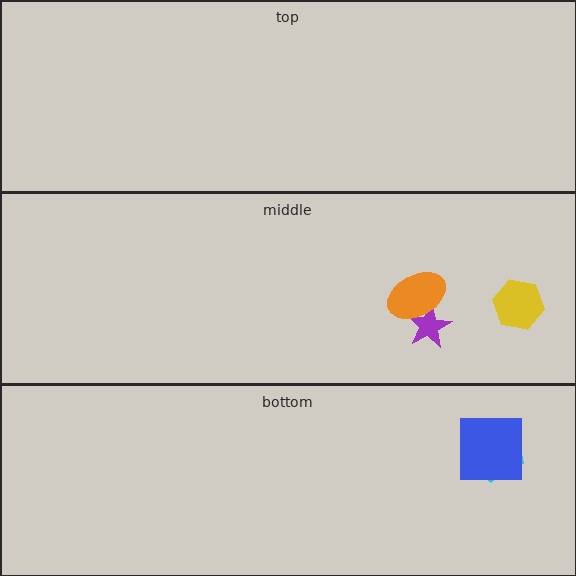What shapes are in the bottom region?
The cyan pentagon, the blue square.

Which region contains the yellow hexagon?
The middle region.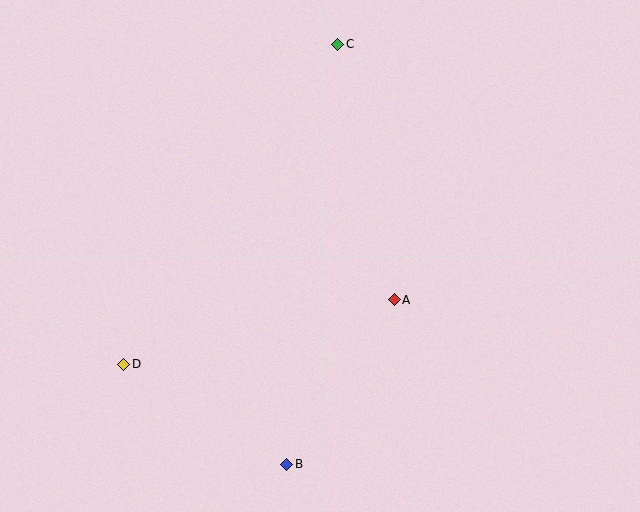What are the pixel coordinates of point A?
Point A is at (394, 300).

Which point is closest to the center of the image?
Point A at (394, 300) is closest to the center.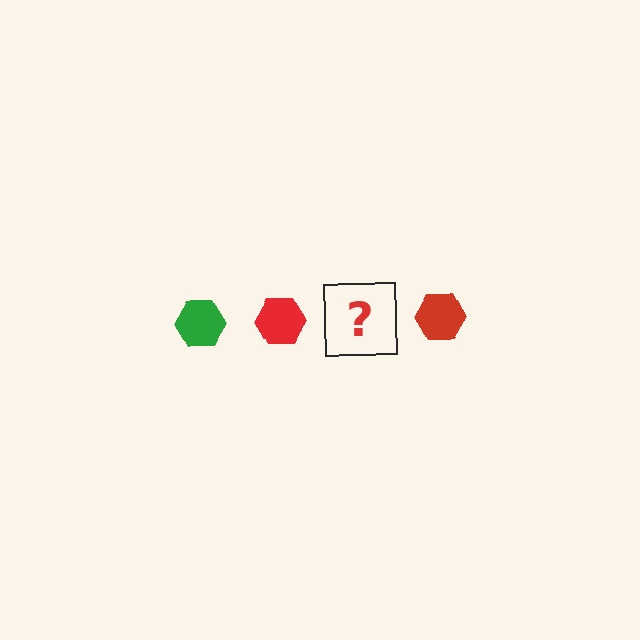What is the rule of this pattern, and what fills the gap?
The rule is that the pattern cycles through green, red hexagons. The gap should be filled with a green hexagon.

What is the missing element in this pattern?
The missing element is a green hexagon.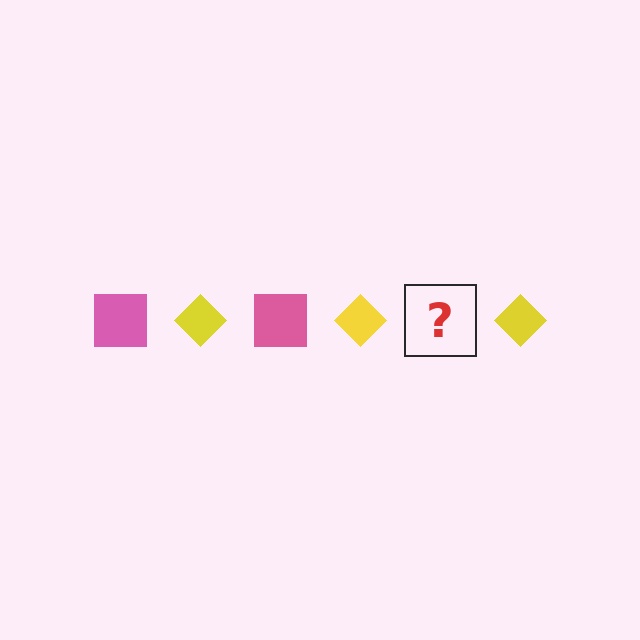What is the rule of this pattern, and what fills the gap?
The rule is that the pattern alternates between pink square and yellow diamond. The gap should be filled with a pink square.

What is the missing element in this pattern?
The missing element is a pink square.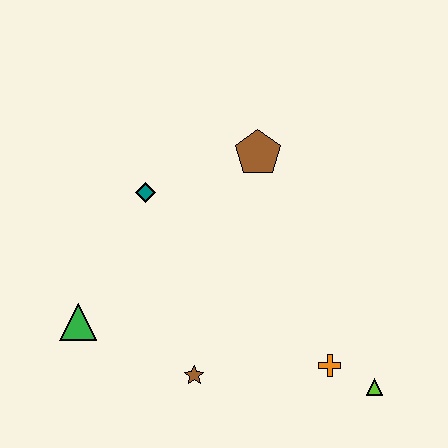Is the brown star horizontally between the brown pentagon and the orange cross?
No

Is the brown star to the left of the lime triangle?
Yes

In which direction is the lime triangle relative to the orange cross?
The lime triangle is to the right of the orange cross.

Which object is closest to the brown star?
The green triangle is closest to the brown star.